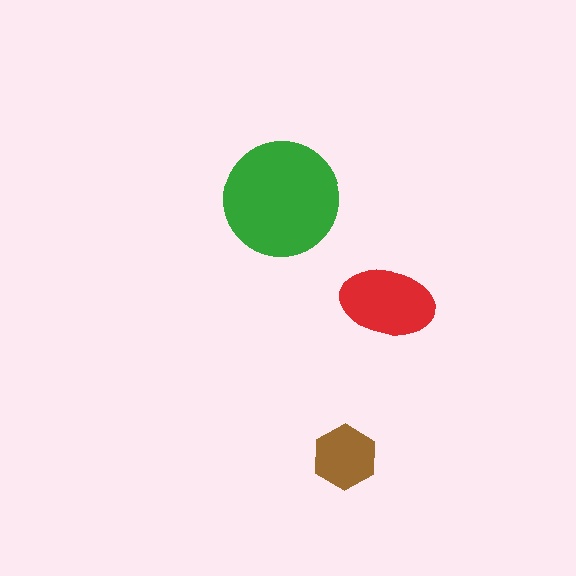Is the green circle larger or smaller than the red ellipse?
Larger.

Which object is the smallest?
The brown hexagon.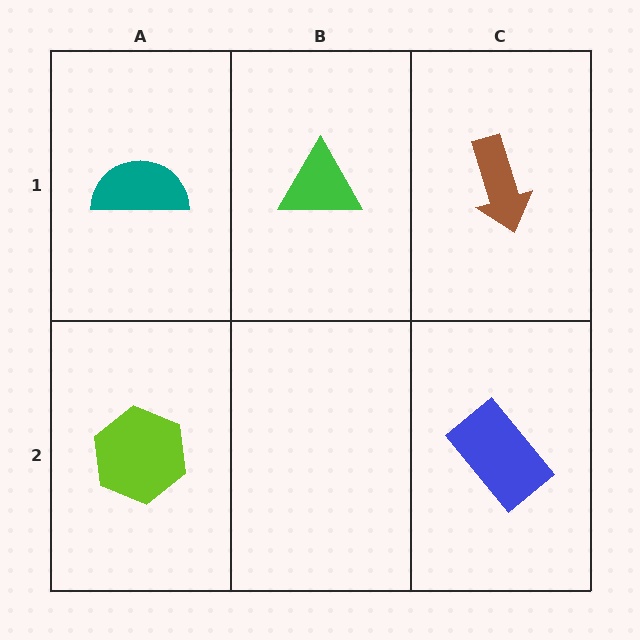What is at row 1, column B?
A green triangle.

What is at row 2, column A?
A lime hexagon.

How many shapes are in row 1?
3 shapes.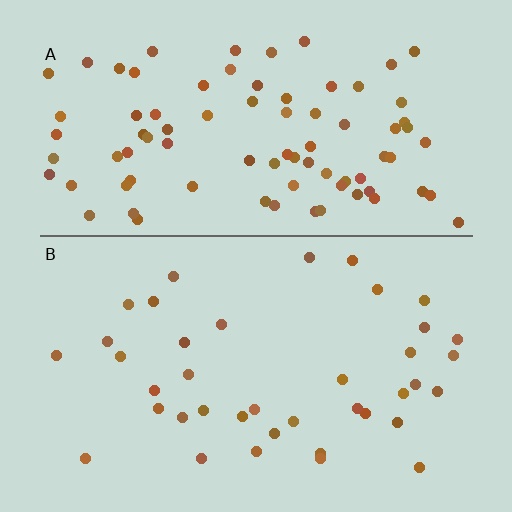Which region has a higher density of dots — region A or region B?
A (the top).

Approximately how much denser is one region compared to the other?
Approximately 2.2× — region A over region B.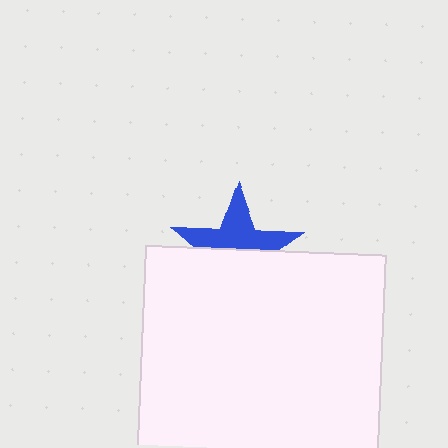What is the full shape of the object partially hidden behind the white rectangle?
The partially hidden object is a blue star.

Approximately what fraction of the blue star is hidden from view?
Roughly 52% of the blue star is hidden behind the white rectangle.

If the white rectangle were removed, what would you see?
You would see the complete blue star.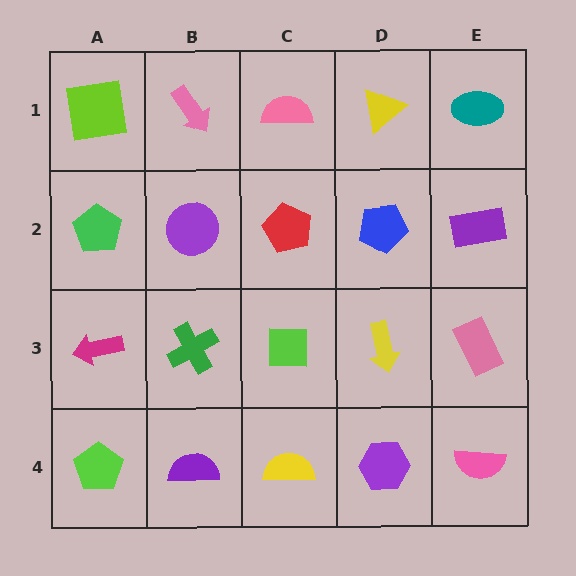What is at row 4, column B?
A purple semicircle.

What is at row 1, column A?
A lime square.